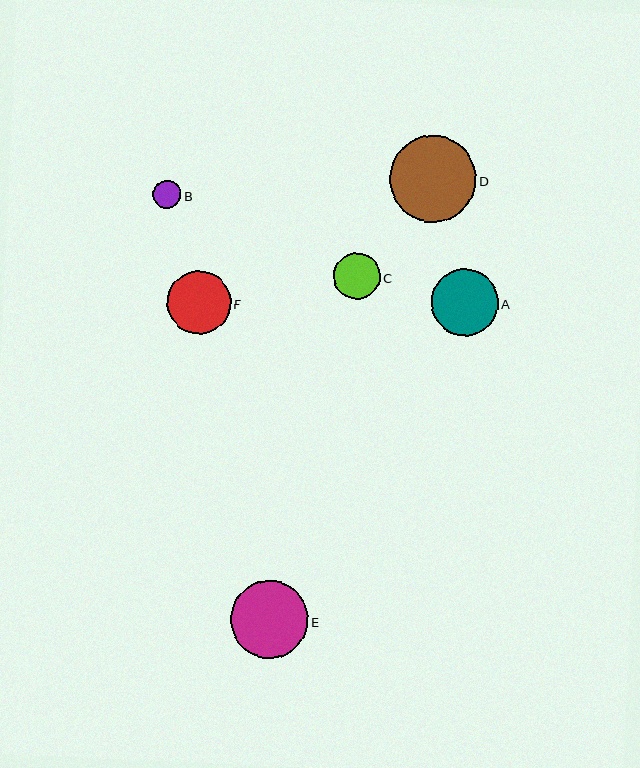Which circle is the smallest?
Circle B is the smallest with a size of approximately 28 pixels.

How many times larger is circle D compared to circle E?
Circle D is approximately 1.1 times the size of circle E.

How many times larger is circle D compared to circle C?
Circle D is approximately 1.9 times the size of circle C.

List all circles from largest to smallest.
From largest to smallest: D, E, A, F, C, B.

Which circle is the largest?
Circle D is the largest with a size of approximately 87 pixels.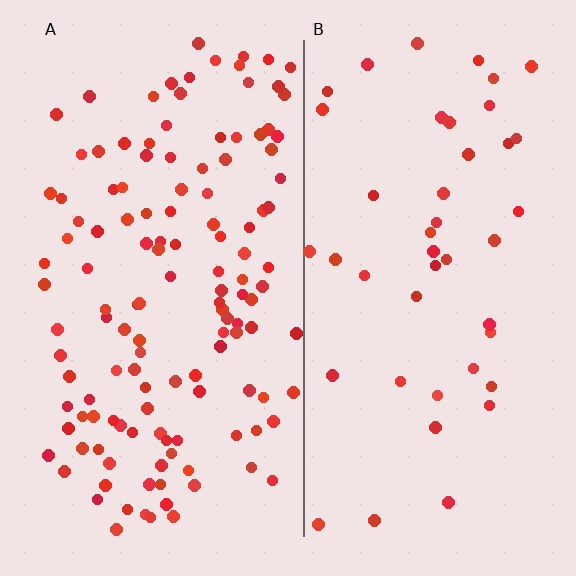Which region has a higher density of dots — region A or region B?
A (the left).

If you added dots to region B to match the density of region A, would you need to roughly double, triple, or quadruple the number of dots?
Approximately triple.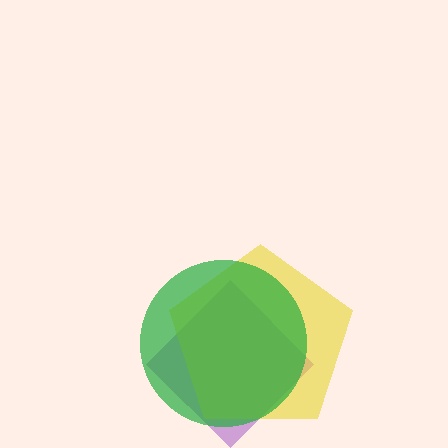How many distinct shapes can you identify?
There are 3 distinct shapes: a purple diamond, a yellow pentagon, a green circle.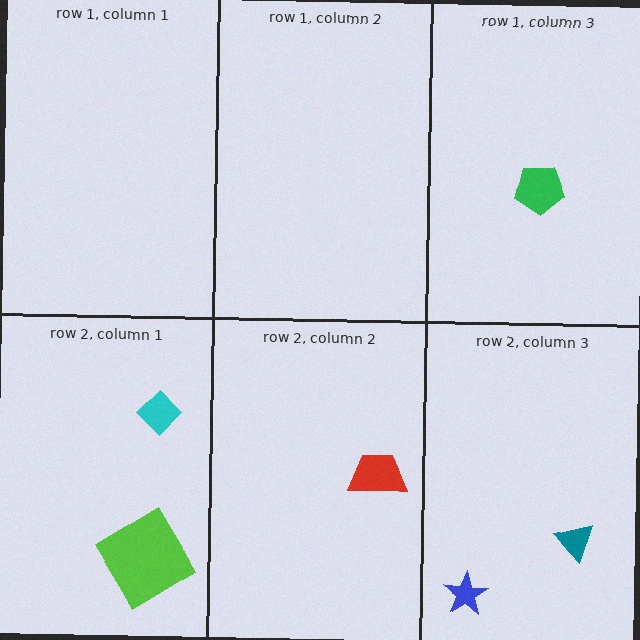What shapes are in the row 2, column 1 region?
The cyan diamond, the lime diamond.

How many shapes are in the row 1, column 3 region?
1.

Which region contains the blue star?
The row 2, column 3 region.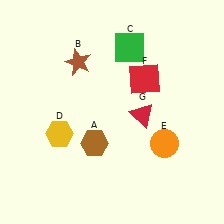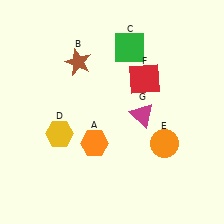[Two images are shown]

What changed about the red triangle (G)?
In Image 1, G is red. In Image 2, it changed to magenta.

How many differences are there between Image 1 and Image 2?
There are 2 differences between the two images.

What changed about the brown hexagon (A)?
In Image 1, A is brown. In Image 2, it changed to orange.